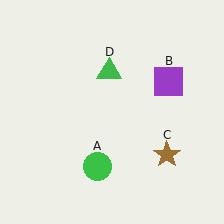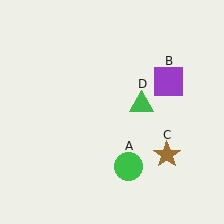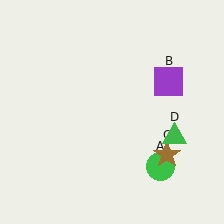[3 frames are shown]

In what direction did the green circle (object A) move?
The green circle (object A) moved right.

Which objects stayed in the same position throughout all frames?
Purple square (object B) and brown star (object C) remained stationary.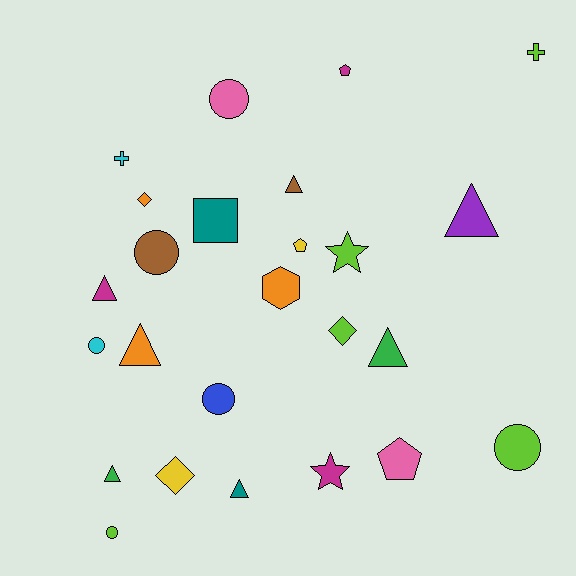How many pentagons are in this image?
There are 3 pentagons.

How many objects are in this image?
There are 25 objects.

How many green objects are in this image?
There are 2 green objects.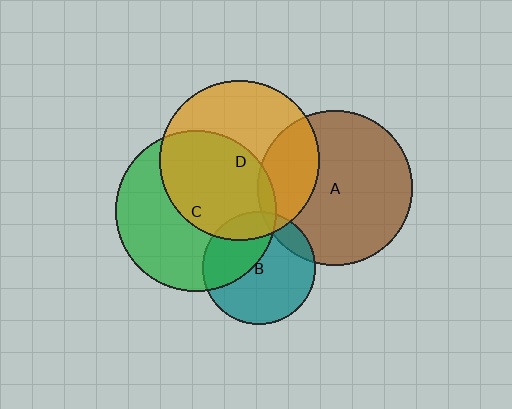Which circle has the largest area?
Circle C (green).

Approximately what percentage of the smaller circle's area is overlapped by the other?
Approximately 40%.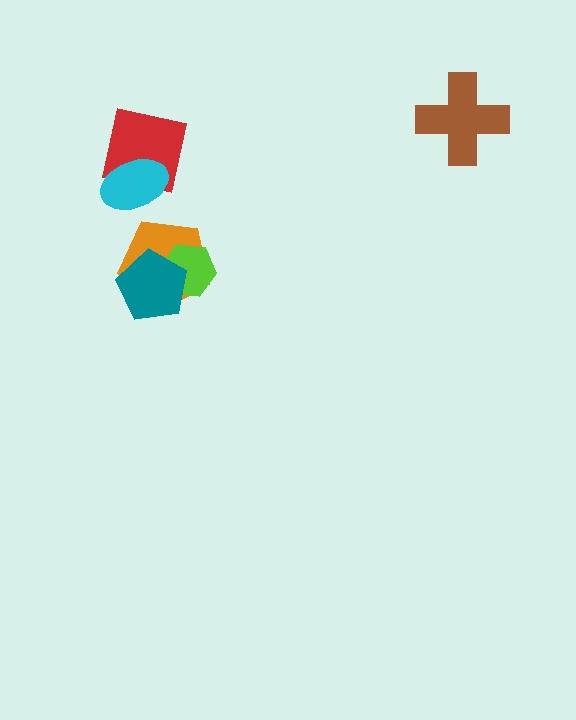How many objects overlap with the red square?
1 object overlaps with the red square.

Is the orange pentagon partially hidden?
Yes, it is partially covered by another shape.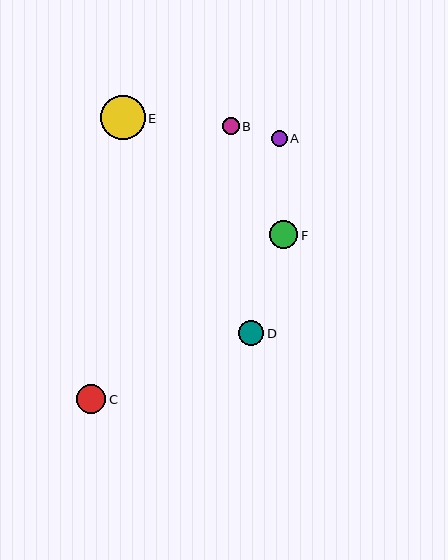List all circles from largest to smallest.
From largest to smallest: E, C, F, D, B, A.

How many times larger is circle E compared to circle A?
Circle E is approximately 2.8 times the size of circle A.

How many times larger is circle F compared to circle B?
Circle F is approximately 1.7 times the size of circle B.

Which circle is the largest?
Circle E is the largest with a size of approximately 45 pixels.